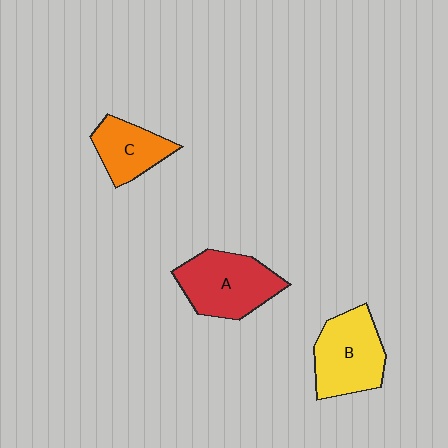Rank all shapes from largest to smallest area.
From largest to smallest: A (red), B (yellow), C (orange).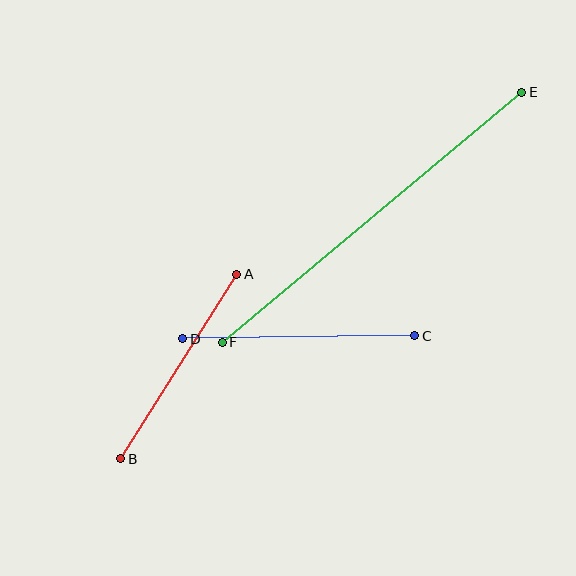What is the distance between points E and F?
The distance is approximately 390 pixels.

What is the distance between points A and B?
The distance is approximately 218 pixels.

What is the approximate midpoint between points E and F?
The midpoint is at approximately (372, 217) pixels.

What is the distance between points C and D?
The distance is approximately 232 pixels.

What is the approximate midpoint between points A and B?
The midpoint is at approximately (179, 366) pixels.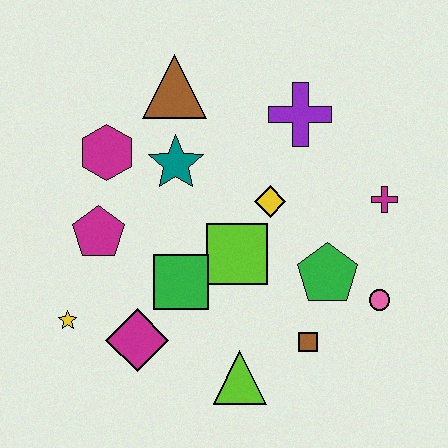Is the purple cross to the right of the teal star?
Yes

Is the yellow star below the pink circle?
Yes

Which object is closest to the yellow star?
The magenta diamond is closest to the yellow star.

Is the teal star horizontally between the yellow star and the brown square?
Yes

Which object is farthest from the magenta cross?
The yellow star is farthest from the magenta cross.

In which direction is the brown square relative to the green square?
The brown square is to the right of the green square.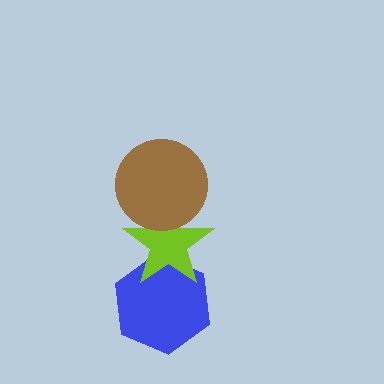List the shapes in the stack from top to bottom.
From top to bottom: the brown circle, the lime star, the blue hexagon.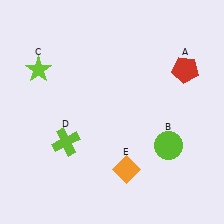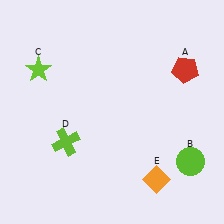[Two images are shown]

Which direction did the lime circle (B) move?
The lime circle (B) moved right.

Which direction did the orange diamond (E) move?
The orange diamond (E) moved right.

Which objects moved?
The objects that moved are: the lime circle (B), the orange diamond (E).